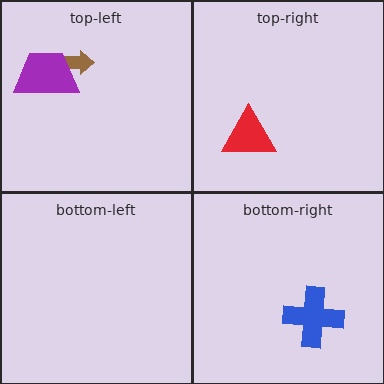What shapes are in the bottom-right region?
The blue cross.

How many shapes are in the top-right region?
1.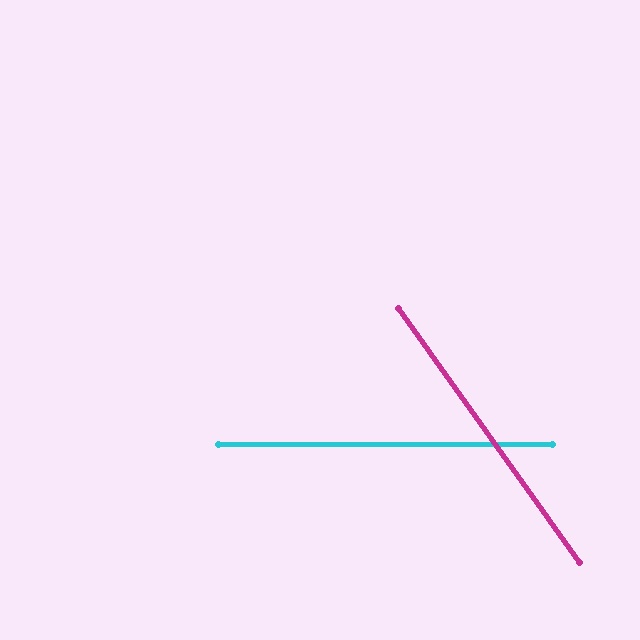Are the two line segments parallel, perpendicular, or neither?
Neither parallel nor perpendicular — they differ by about 55°.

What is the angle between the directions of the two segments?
Approximately 55 degrees.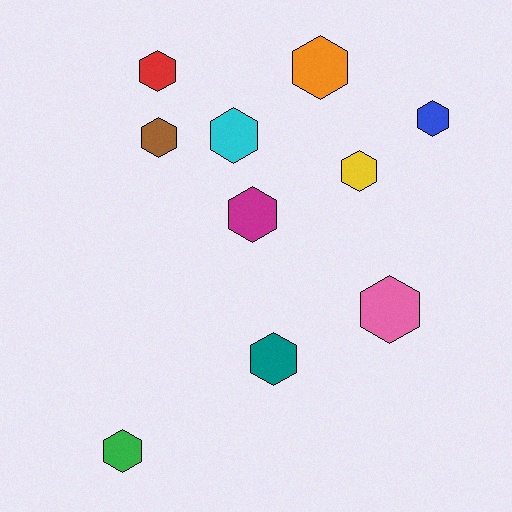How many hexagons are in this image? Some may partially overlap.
There are 10 hexagons.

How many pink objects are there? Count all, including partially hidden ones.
There is 1 pink object.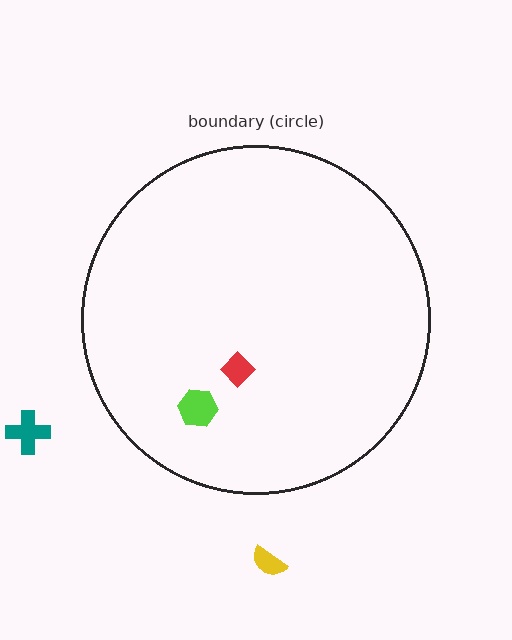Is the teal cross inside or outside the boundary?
Outside.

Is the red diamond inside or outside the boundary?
Inside.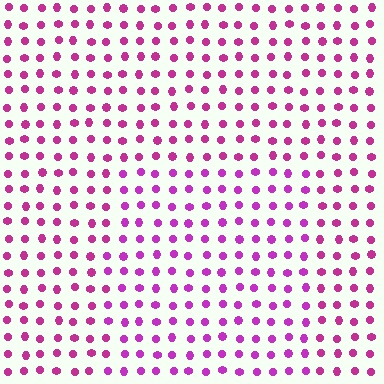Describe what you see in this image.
The image is filled with small magenta elements in a uniform arrangement. A rectangle-shaped region is visible where the elements are tinted to a slightly different hue, forming a subtle color boundary.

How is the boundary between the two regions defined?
The boundary is defined purely by a slight shift in hue (about 19 degrees). Spacing, size, and orientation are identical on both sides.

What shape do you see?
I see a rectangle.